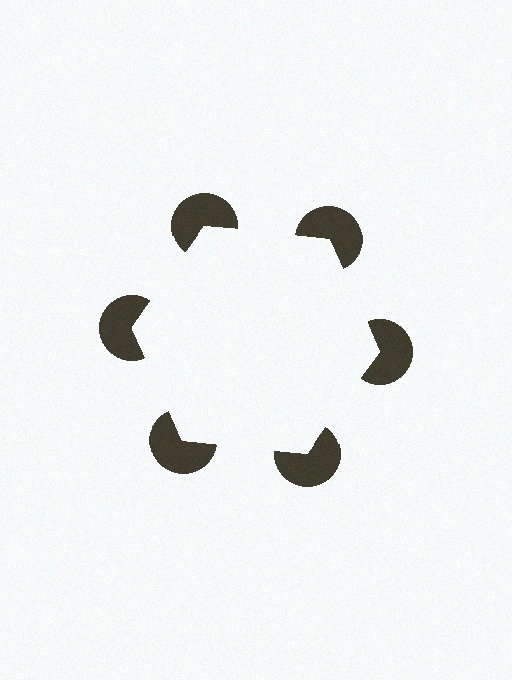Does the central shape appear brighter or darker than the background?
It typically appears slightly brighter than the background, even though no actual brightness change is drawn.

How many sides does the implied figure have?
6 sides.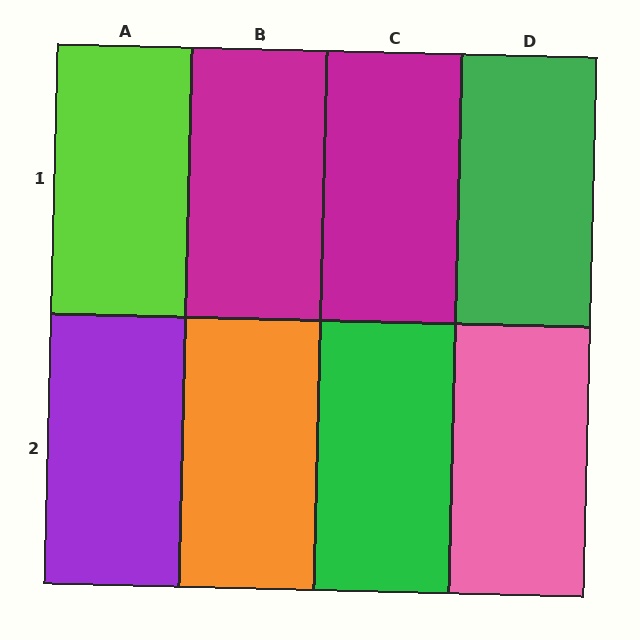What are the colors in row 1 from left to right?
Lime, magenta, magenta, green.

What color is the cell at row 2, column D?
Pink.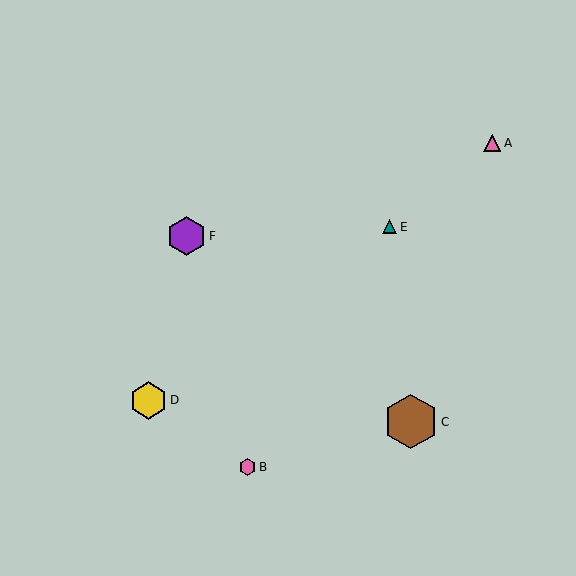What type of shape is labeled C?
Shape C is a brown hexagon.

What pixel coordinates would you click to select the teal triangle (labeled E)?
Click at (390, 227) to select the teal triangle E.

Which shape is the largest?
The brown hexagon (labeled C) is the largest.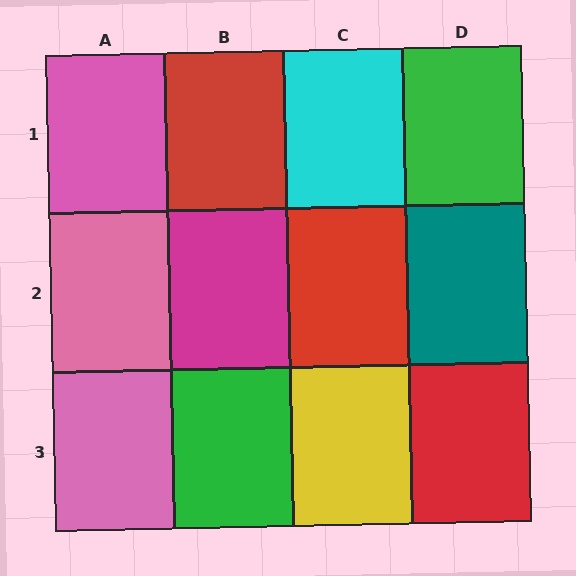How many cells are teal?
1 cell is teal.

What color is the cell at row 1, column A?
Pink.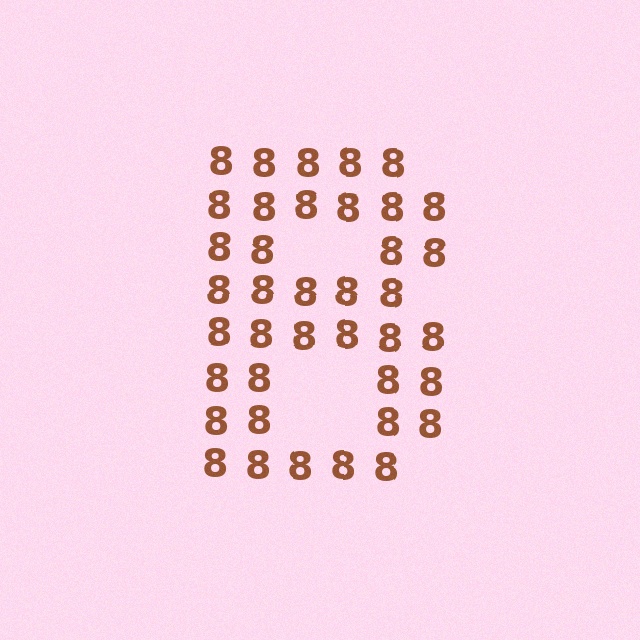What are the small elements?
The small elements are digit 8's.